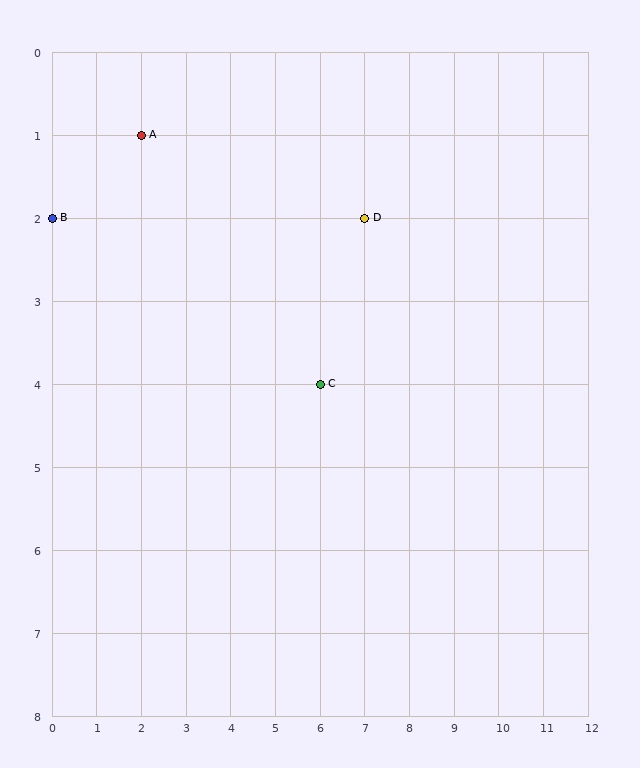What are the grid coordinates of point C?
Point C is at grid coordinates (6, 4).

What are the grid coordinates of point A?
Point A is at grid coordinates (2, 1).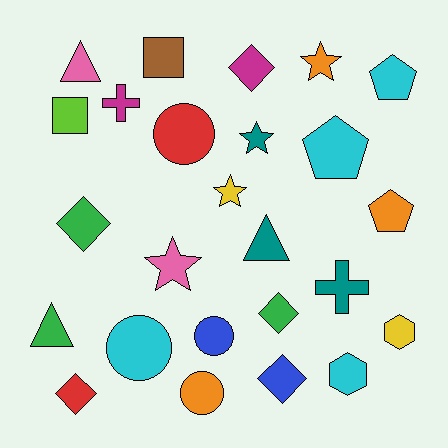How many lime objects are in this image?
There is 1 lime object.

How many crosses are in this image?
There are 2 crosses.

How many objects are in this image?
There are 25 objects.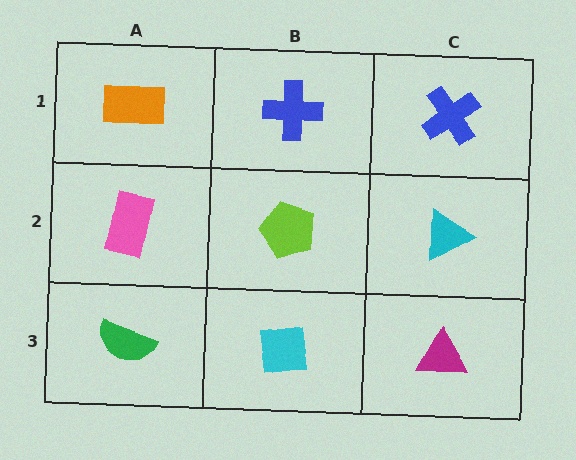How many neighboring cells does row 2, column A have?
3.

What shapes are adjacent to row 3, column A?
A pink rectangle (row 2, column A), a cyan square (row 3, column B).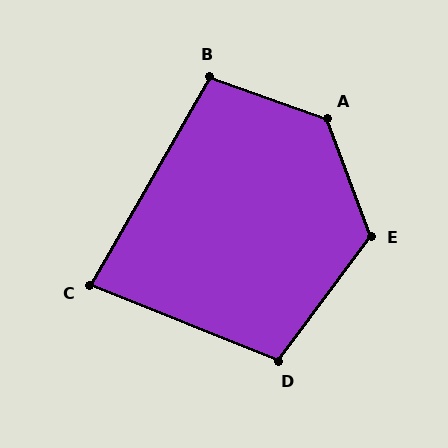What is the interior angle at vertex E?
Approximately 123 degrees (obtuse).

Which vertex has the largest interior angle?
A, at approximately 130 degrees.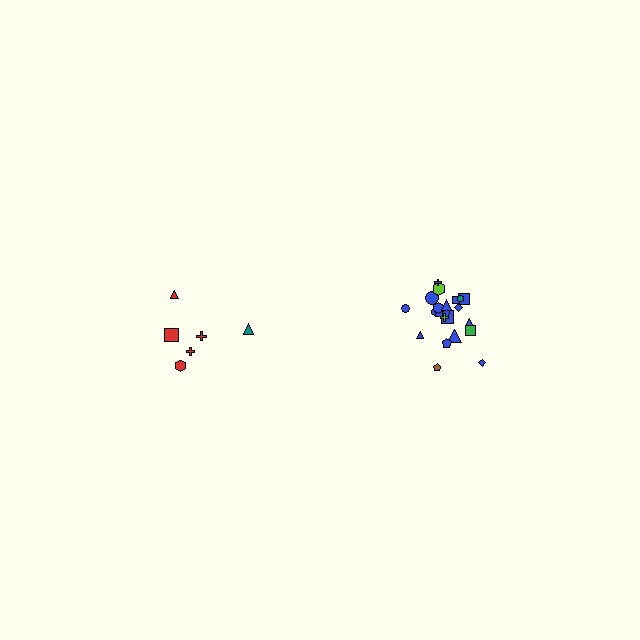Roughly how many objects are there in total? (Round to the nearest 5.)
Roughly 30 objects in total.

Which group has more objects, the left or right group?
The right group.